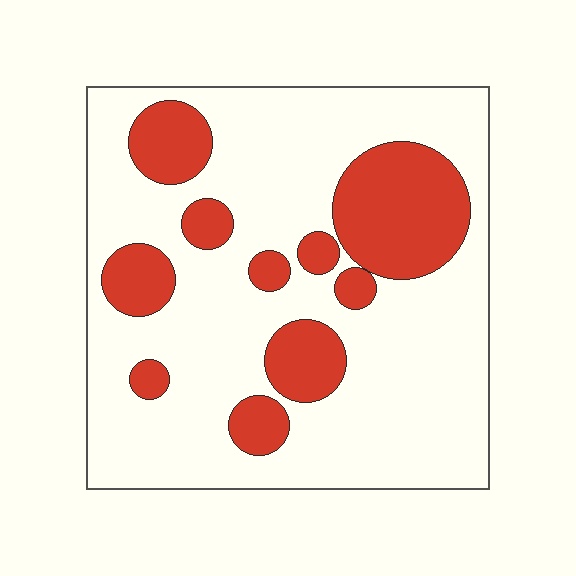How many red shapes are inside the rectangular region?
10.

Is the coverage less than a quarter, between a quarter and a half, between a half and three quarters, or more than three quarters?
Between a quarter and a half.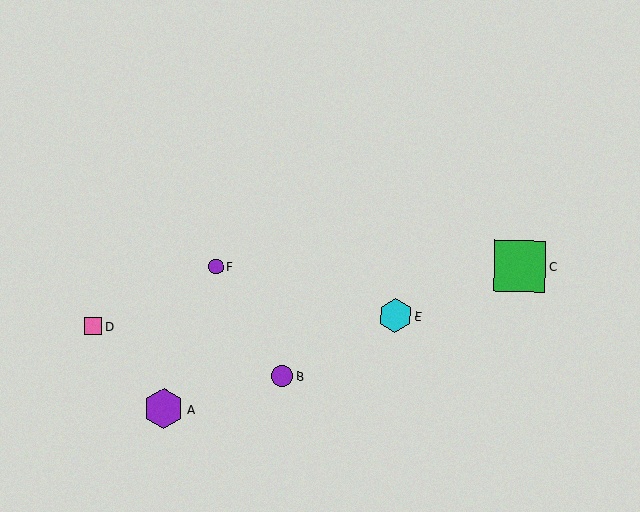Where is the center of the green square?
The center of the green square is at (520, 266).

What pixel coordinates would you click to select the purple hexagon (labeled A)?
Click at (164, 409) to select the purple hexagon A.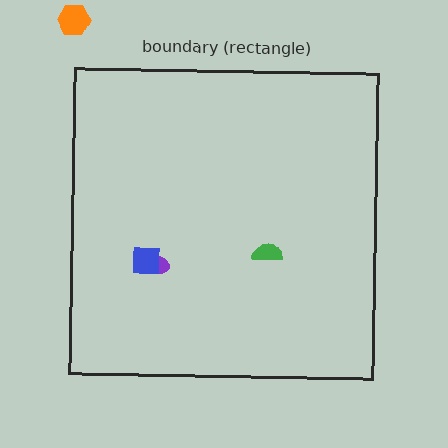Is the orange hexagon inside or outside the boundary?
Outside.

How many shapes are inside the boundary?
3 inside, 1 outside.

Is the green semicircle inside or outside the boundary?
Inside.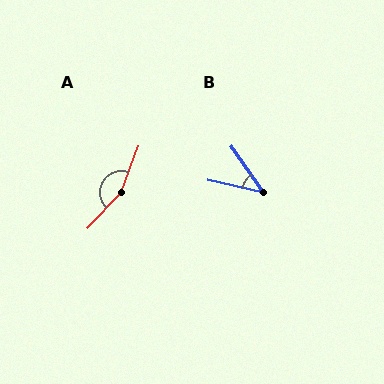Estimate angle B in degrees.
Approximately 41 degrees.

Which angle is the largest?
A, at approximately 157 degrees.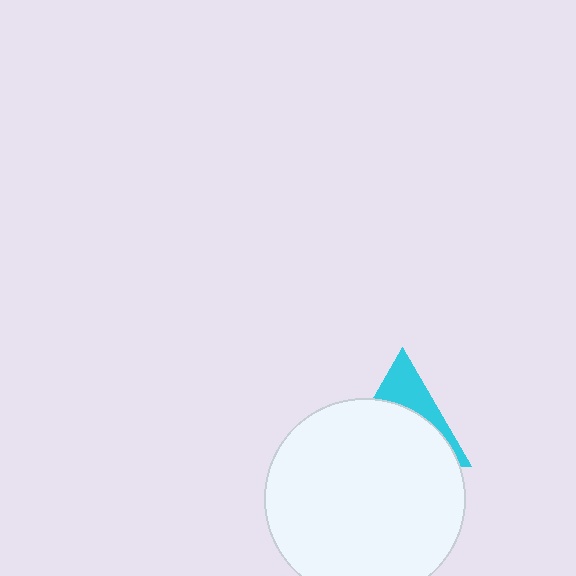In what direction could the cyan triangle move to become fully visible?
The cyan triangle could move up. That would shift it out from behind the white circle entirely.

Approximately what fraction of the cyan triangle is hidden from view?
Roughly 68% of the cyan triangle is hidden behind the white circle.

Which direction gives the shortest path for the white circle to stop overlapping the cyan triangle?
Moving down gives the shortest separation.